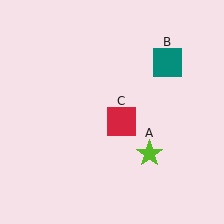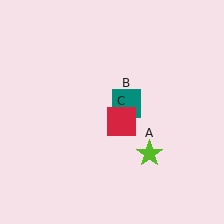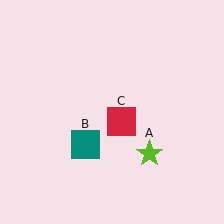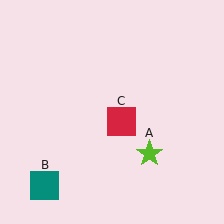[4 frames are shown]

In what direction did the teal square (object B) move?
The teal square (object B) moved down and to the left.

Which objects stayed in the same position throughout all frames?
Lime star (object A) and red square (object C) remained stationary.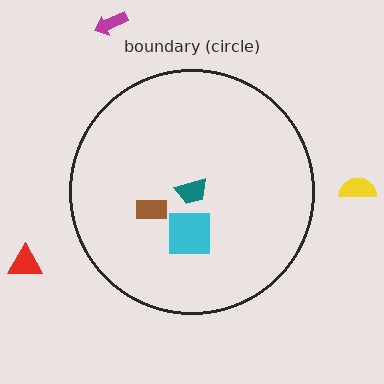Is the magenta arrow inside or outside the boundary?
Outside.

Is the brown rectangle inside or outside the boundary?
Inside.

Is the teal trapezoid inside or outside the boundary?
Inside.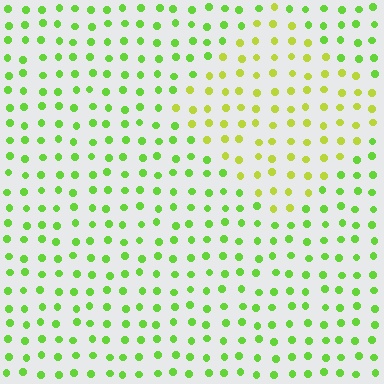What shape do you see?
I see a diamond.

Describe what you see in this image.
The image is filled with small lime elements in a uniform arrangement. A diamond-shaped region is visible where the elements are tinted to a slightly different hue, forming a subtle color boundary.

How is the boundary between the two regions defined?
The boundary is defined purely by a slight shift in hue (about 33 degrees). Spacing, size, and orientation are identical on both sides.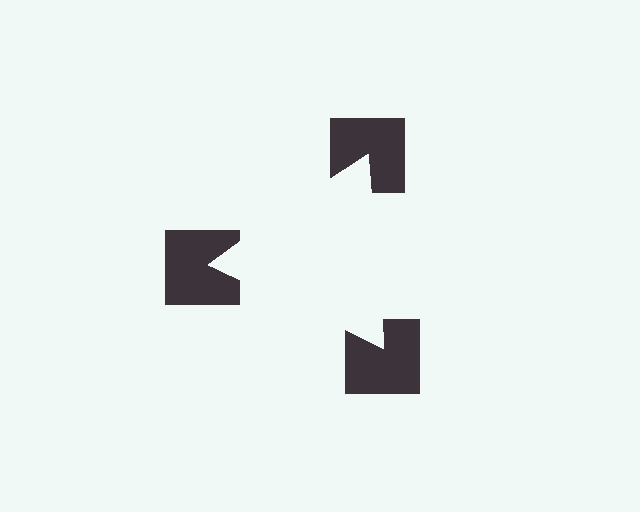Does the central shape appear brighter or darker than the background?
It typically appears slightly brighter than the background, even though no actual brightness change is drawn.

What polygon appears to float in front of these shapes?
An illusory triangle — its edges are inferred from the aligned wedge cuts in the notched squares, not physically drawn.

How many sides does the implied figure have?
3 sides.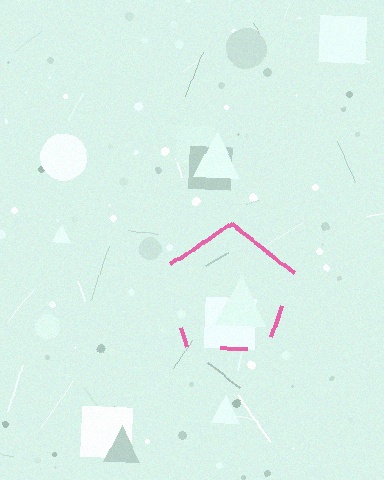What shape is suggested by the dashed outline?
The dashed outline suggests a pentagon.